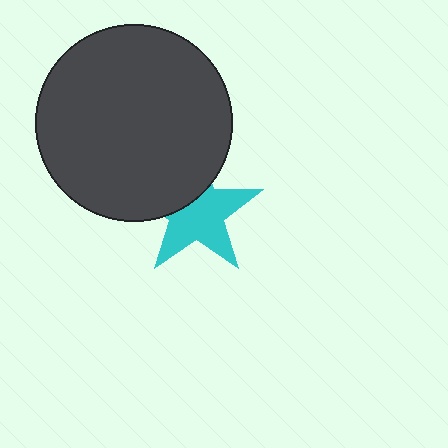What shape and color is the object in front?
The object in front is a dark gray circle.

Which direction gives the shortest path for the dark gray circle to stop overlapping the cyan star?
Moving up gives the shortest separation.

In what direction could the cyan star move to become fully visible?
The cyan star could move down. That would shift it out from behind the dark gray circle entirely.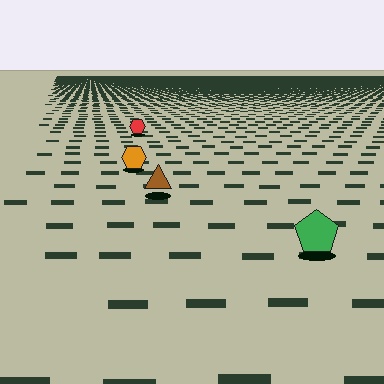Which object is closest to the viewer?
The green pentagon is closest. The texture marks near it are larger and more spread out.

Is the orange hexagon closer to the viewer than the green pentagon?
No. The green pentagon is closer — you can tell from the texture gradient: the ground texture is coarser near it.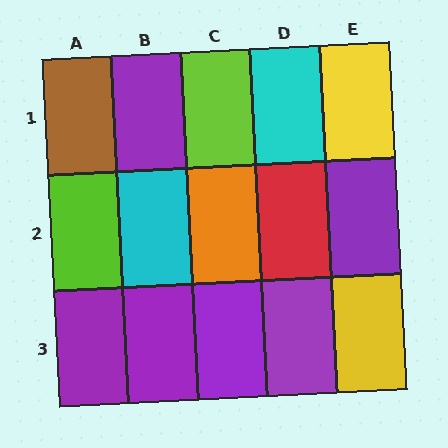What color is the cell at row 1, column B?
Purple.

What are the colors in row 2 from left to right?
Lime, cyan, orange, red, purple.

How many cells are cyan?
2 cells are cyan.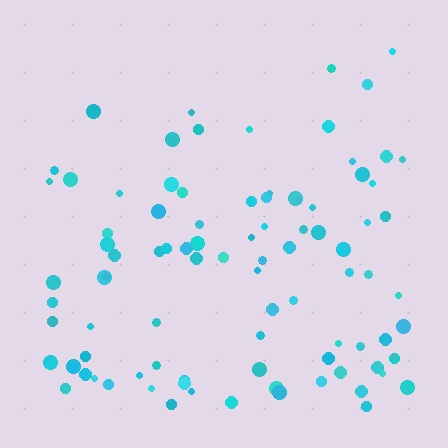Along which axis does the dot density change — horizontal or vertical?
Vertical.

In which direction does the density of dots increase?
From top to bottom, with the bottom side densest.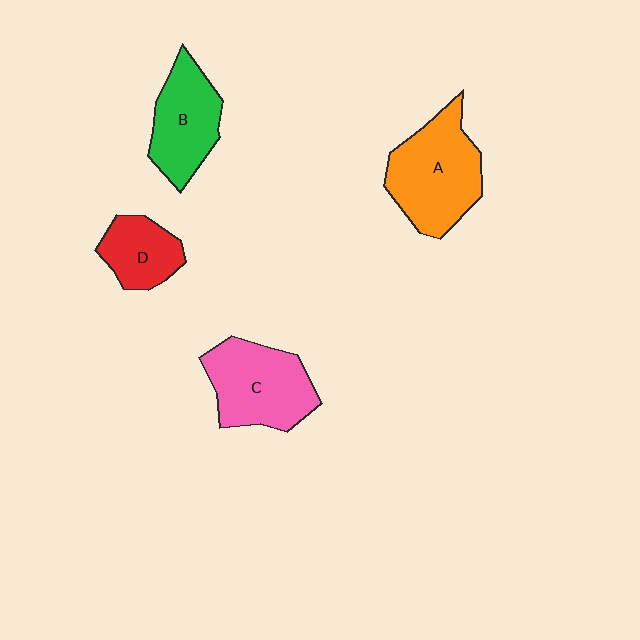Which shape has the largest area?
Shape A (orange).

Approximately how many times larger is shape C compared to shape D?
Approximately 1.7 times.